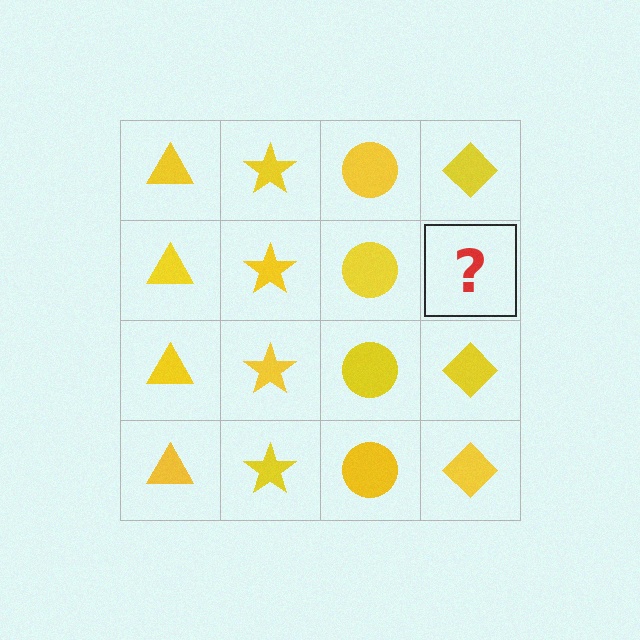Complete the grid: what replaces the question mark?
The question mark should be replaced with a yellow diamond.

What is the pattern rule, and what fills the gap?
The rule is that each column has a consistent shape. The gap should be filled with a yellow diamond.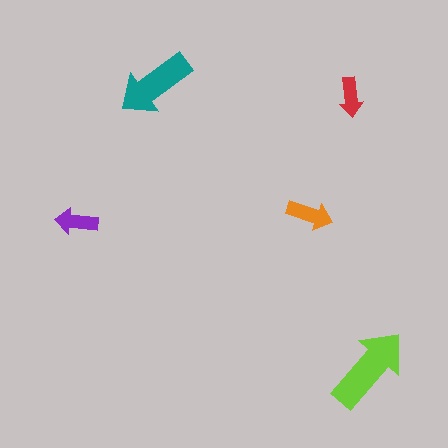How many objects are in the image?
There are 5 objects in the image.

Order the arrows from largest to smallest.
the lime one, the teal one, the orange one, the purple one, the red one.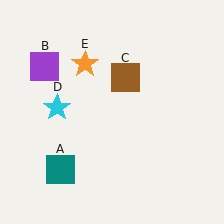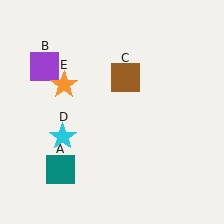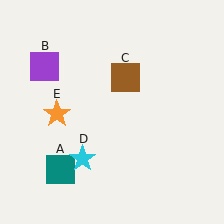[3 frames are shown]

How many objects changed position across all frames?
2 objects changed position: cyan star (object D), orange star (object E).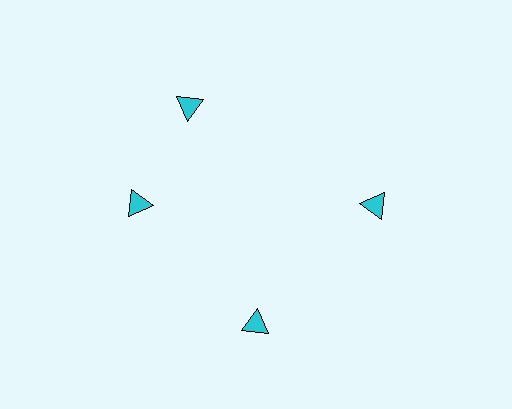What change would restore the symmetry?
The symmetry would be restored by rotating it back into even spacing with its neighbors so that all 4 triangles sit at equal angles and equal distance from the center.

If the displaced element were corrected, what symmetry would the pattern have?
It would have 4-fold rotational symmetry — the pattern would map onto itself every 90 degrees.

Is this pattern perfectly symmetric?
No. The 4 cyan triangles are arranged in a ring, but one element near the 12 o'clock position is rotated out of alignment along the ring, breaking the 4-fold rotational symmetry.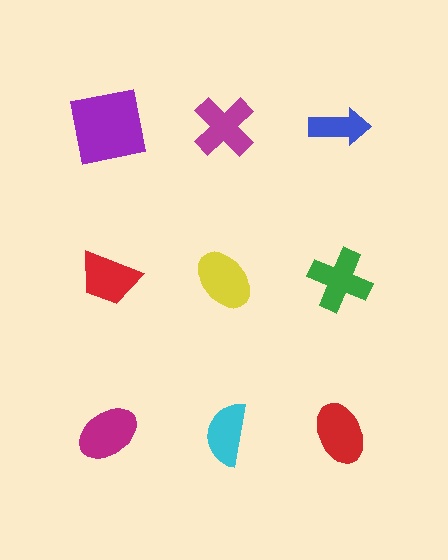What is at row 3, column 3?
A red ellipse.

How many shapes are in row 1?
3 shapes.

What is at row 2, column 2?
A yellow ellipse.